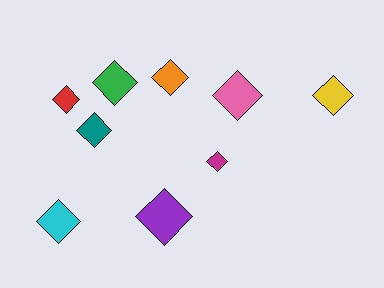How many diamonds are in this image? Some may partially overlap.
There are 9 diamonds.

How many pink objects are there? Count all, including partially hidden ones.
There is 1 pink object.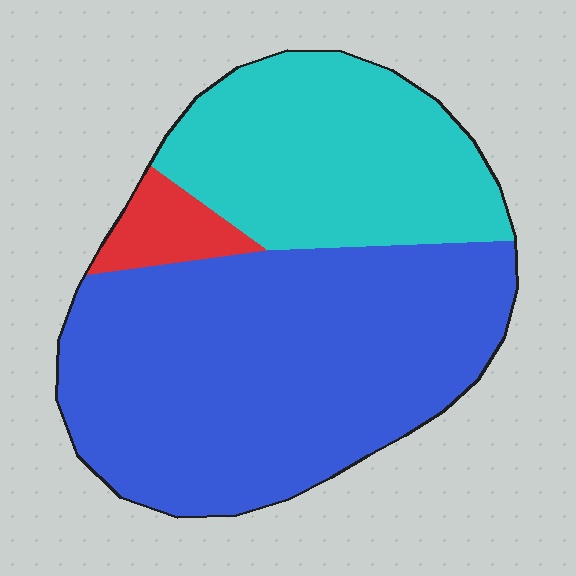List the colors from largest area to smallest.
From largest to smallest: blue, cyan, red.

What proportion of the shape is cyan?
Cyan covers around 35% of the shape.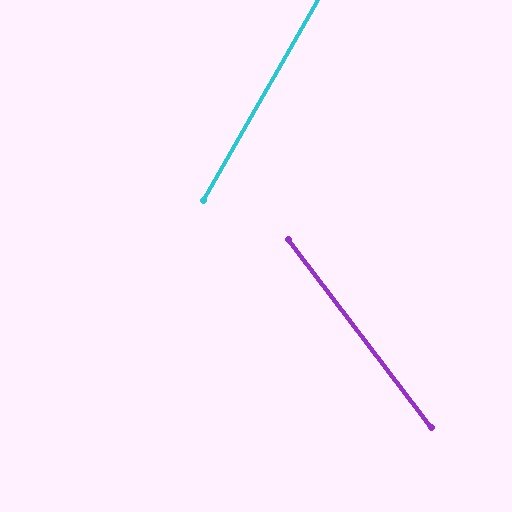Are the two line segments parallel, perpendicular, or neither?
Neither parallel nor perpendicular — they differ by about 67°.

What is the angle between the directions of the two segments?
Approximately 67 degrees.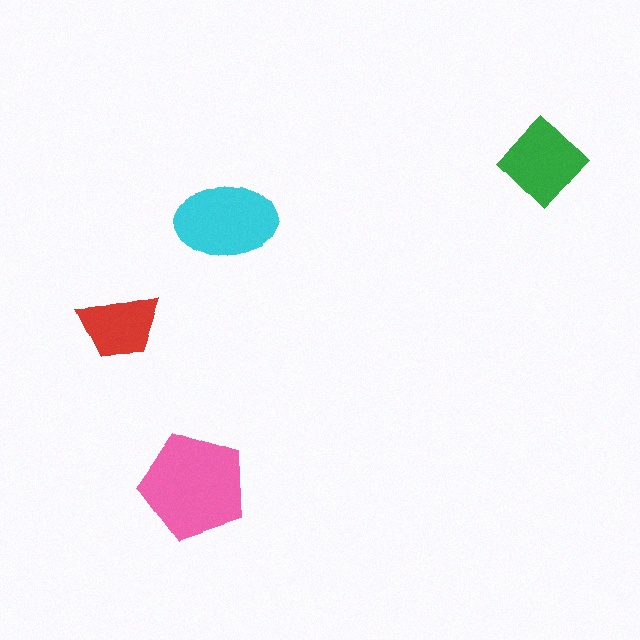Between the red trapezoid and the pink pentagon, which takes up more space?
The pink pentagon.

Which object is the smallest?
The red trapezoid.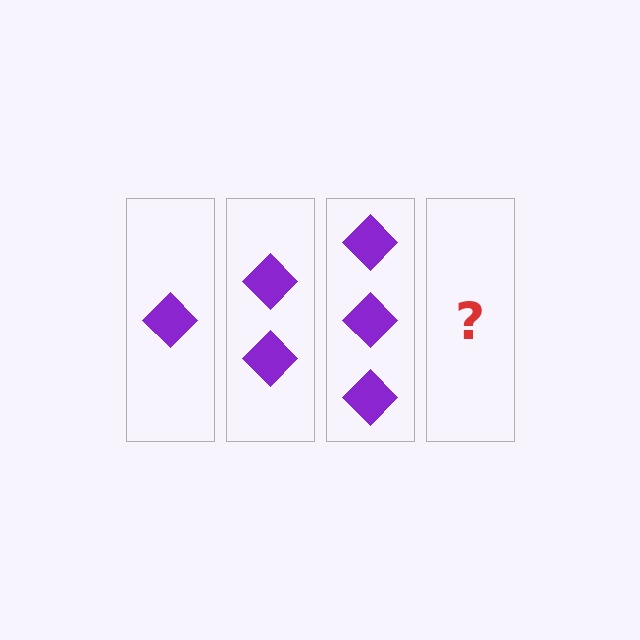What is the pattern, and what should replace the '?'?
The pattern is that each step adds one more diamond. The '?' should be 4 diamonds.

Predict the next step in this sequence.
The next step is 4 diamonds.